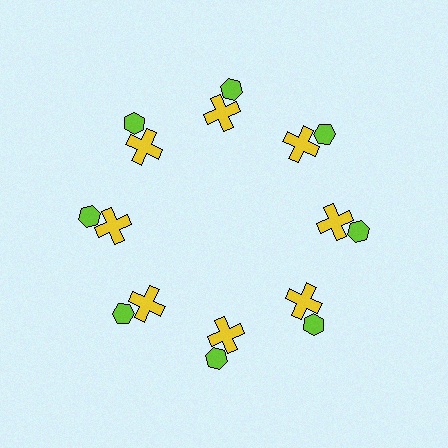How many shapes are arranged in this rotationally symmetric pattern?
There are 16 shapes, arranged in 8 groups of 2.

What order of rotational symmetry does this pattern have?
This pattern has 8-fold rotational symmetry.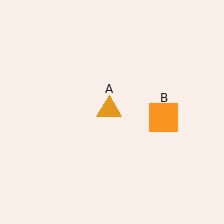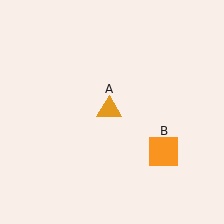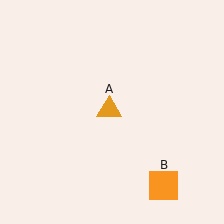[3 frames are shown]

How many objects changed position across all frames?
1 object changed position: orange square (object B).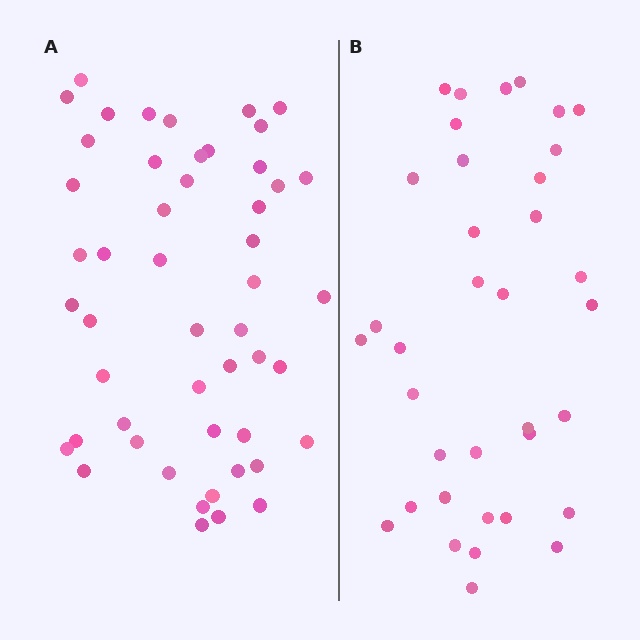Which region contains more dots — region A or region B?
Region A (the left region) has more dots.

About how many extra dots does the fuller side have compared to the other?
Region A has approximately 15 more dots than region B.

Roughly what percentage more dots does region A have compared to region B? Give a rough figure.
About 40% more.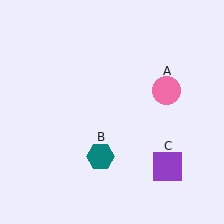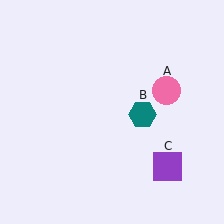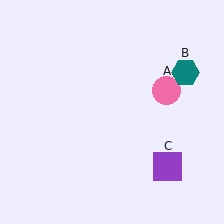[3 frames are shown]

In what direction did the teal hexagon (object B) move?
The teal hexagon (object B) moved up and to the right.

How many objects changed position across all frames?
1 object changed position: teal hexagon (object B).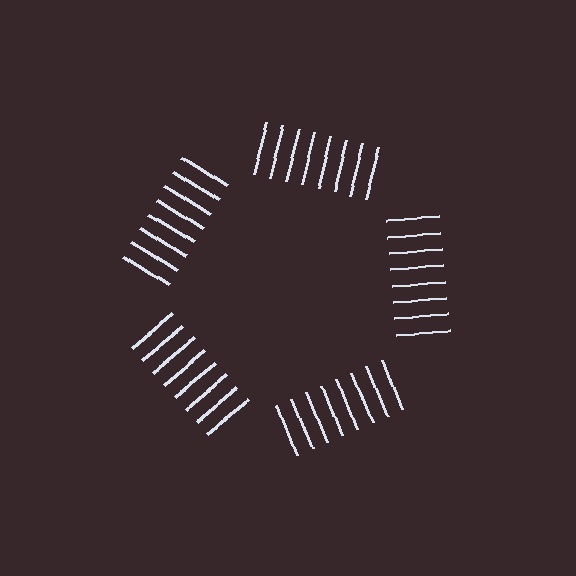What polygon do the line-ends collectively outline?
An illusory pentagon — the line segments terminate on its edges but no continuous stroke is drawn.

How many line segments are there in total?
40 — 8 along each of the 5 edges.